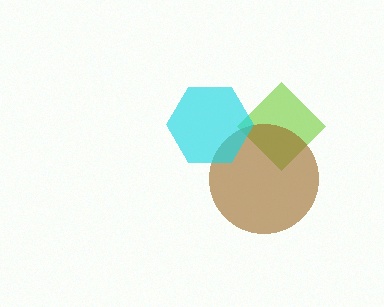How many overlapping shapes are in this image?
There are 3 overlapping shapes in the image.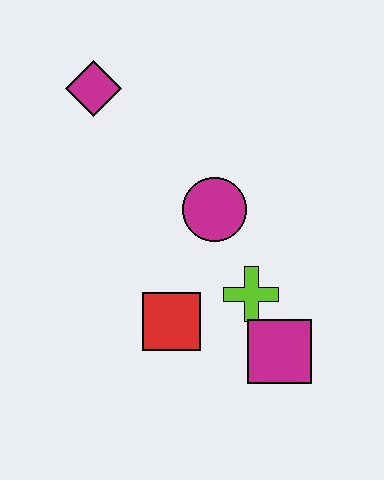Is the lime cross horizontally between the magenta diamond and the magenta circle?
No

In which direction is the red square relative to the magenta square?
The red square is to the left of the magenta square.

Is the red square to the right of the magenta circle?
No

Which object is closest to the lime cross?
The magenta square is closest to the lime cross.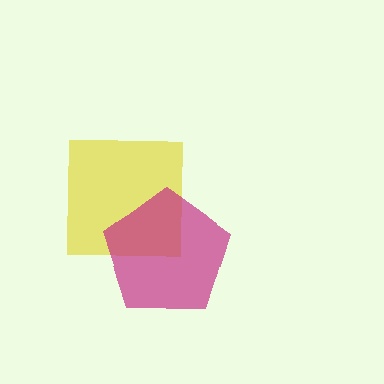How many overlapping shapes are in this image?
There are 2 overlapping shapes in the image.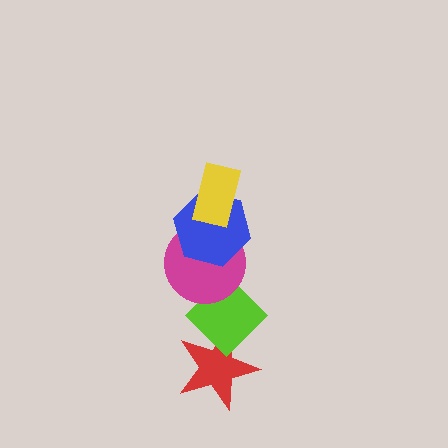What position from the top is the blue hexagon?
The blue hexagon is 2nd from the top.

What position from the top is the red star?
The red star is 5th from the top.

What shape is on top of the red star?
The lime diamond is on top of the red star.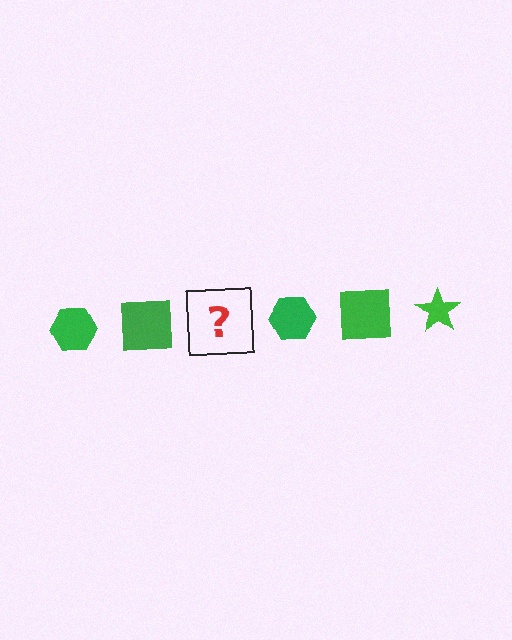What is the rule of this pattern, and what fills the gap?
The rule is that the pattern cycles through hexagon, square, star shapes in green. The gap should be filled with a green star.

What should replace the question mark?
The question mark should be replaced with a green star.